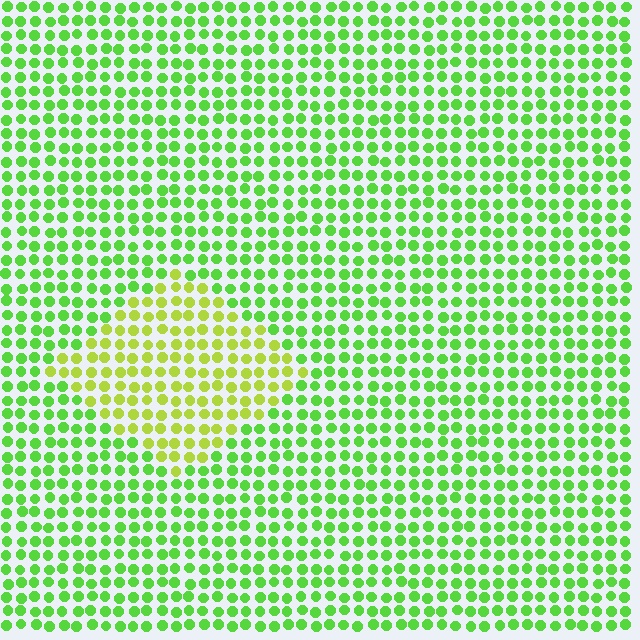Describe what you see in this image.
The image is filled with small lime elements in a uniform arrangement. A diamond-shaped region is visible where the elements are tinted to a slightly different hue, forming a subtle color boundary.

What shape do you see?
I see a diamond.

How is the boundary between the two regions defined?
The boundary is defined purely by a slight shift in hue (about 35 degrees). Spacing, size, and orientation are identical on both sides.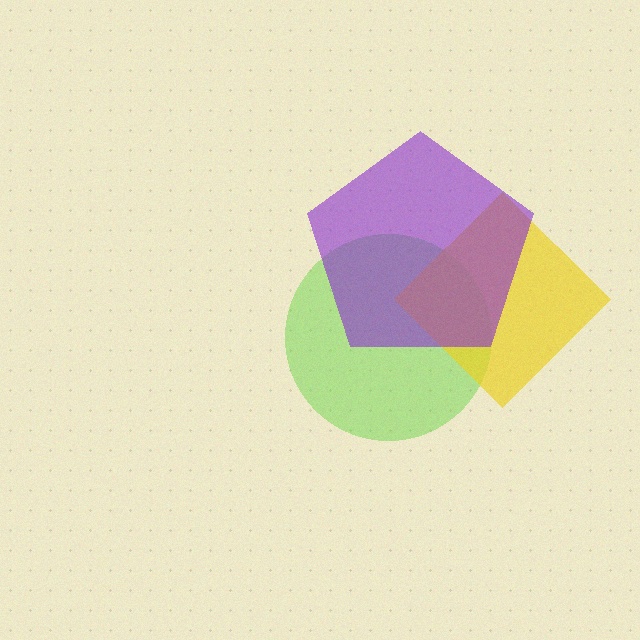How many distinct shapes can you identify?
There are 3 distinct shapes: a lime circle, a yellow diamond, a purple pentagon.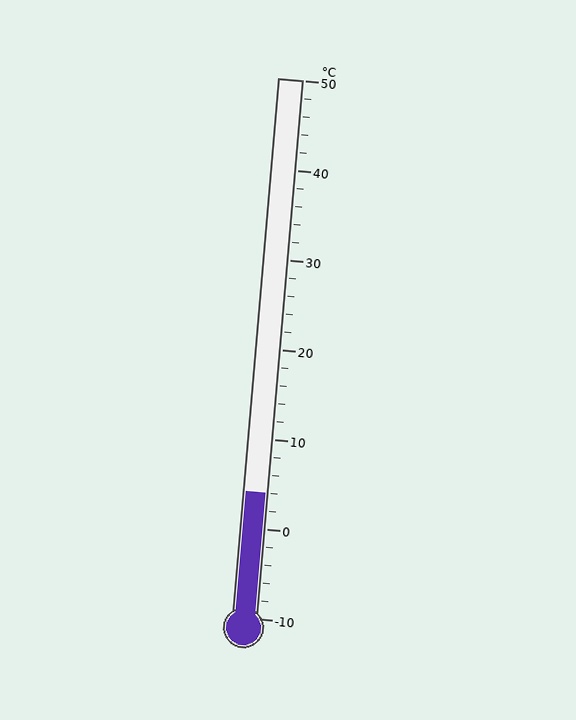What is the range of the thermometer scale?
The thermometer scale ranges from -10°C to 50°C.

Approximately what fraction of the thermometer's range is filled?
The thermometer is filled to approximately 25% of its range.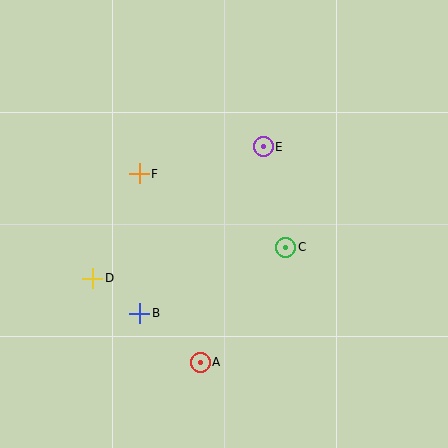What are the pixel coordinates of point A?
Point A is at (200, 362).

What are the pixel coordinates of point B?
Point B is at (140, 313).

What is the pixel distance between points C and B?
The distance between C and B is 161 pixels.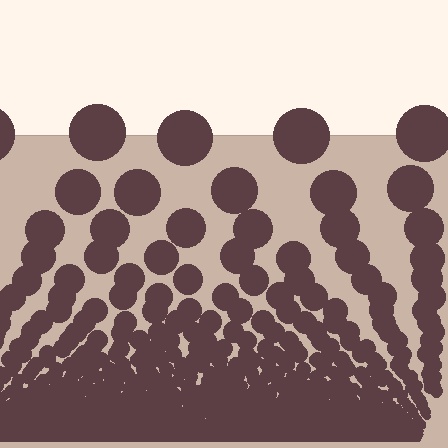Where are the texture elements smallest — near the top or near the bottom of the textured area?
Near the bottom.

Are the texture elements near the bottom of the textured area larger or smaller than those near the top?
Smaller. The gradient is inverted — elements near the bottom are smaller and denser.